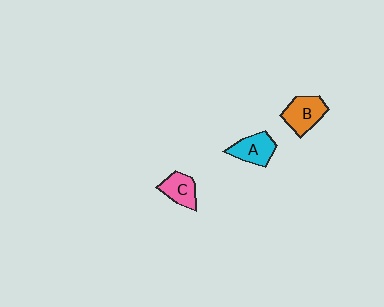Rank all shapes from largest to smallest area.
From largest to smallest: B (orange), A (cyan), C (pink).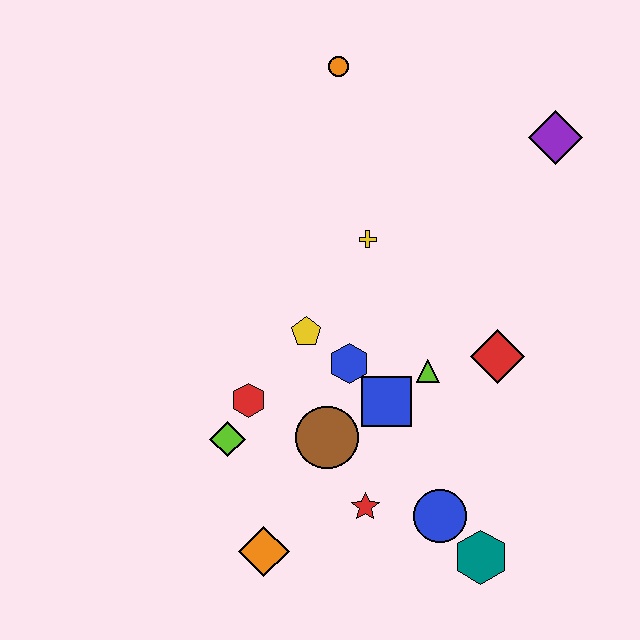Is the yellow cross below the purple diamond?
Yes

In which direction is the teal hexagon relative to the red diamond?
The teal hexagon is below the red diamond.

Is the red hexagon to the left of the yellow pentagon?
Yes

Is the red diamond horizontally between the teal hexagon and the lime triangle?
No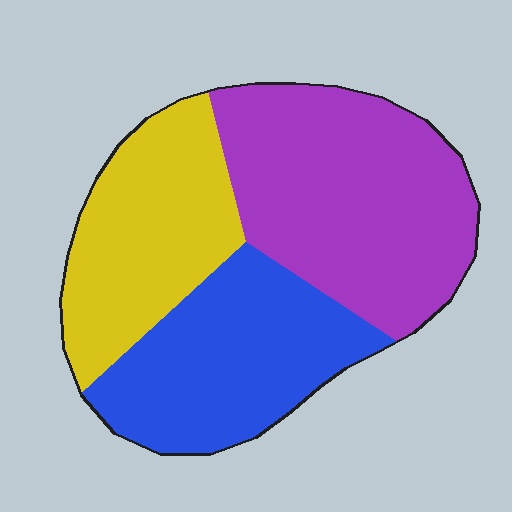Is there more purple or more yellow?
Purple.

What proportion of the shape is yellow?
Yellow takes up about one quarter (1/4) of the shape.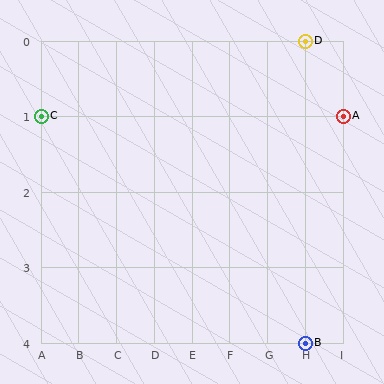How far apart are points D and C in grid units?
Points D and C are 7 columns and 1 row apart (about 7.1 grid units diagonally).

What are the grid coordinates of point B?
Point B is at grid coordinates (H, 4).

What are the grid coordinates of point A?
Point A is at grid coordinates (I, 1).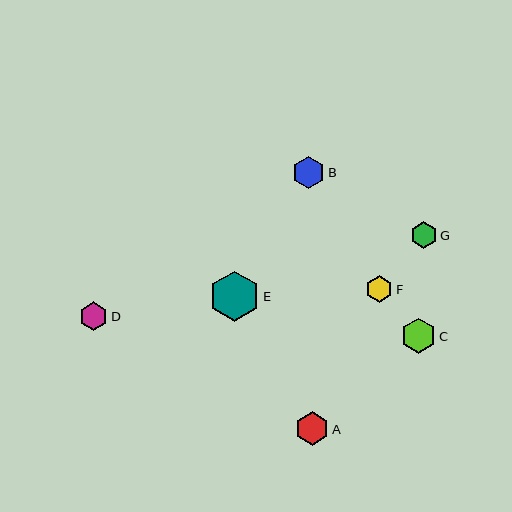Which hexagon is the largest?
Hexagon E is the largest with a size of approximately 50 pixels.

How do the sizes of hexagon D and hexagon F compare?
Hexagon D and hexagon F are approximately the same size.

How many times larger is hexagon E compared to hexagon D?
Hexagon E is approximately 1.8 times the size of hexagon D.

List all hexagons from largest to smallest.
From largest to smallest: E, C, A, B, D, G, F.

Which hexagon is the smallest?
Hexagon F is the smallest with a size of approximately 27 pixels.